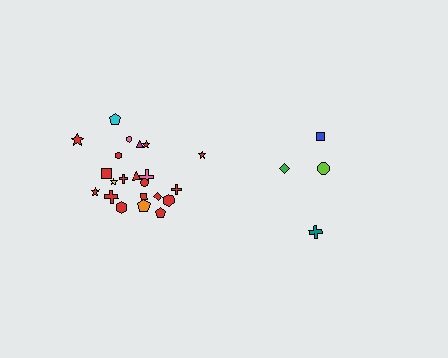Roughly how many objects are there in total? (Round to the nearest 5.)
Roughly 25 objects in total.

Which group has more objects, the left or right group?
The left group.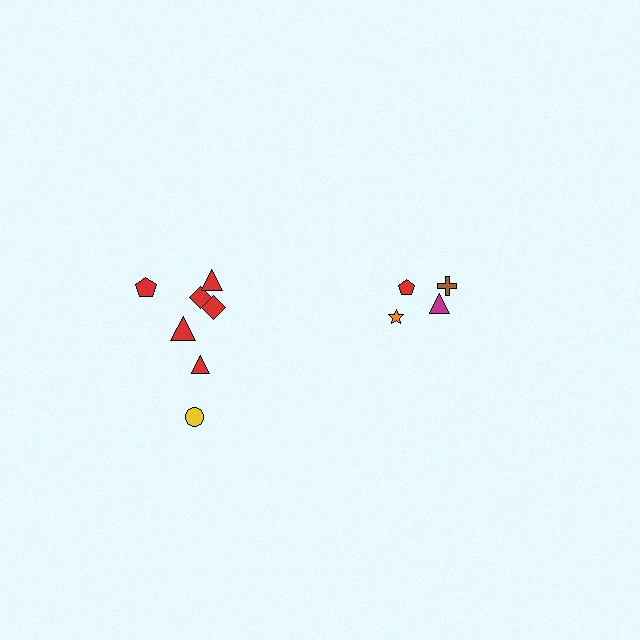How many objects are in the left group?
There are 7 objects.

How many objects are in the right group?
There are 4 objects.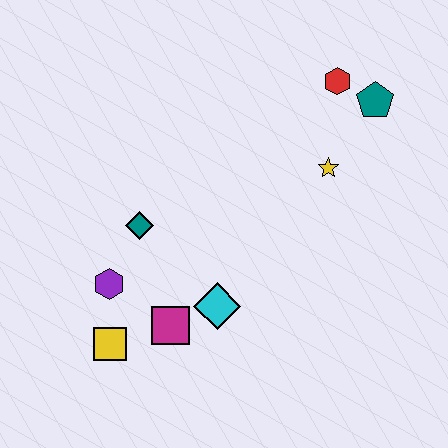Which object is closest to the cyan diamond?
The magenta square is closest to the cyan diamond.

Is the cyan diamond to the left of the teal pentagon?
Yes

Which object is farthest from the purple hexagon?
The teal pentagon is farthest from the purple hexagon.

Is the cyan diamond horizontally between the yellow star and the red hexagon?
No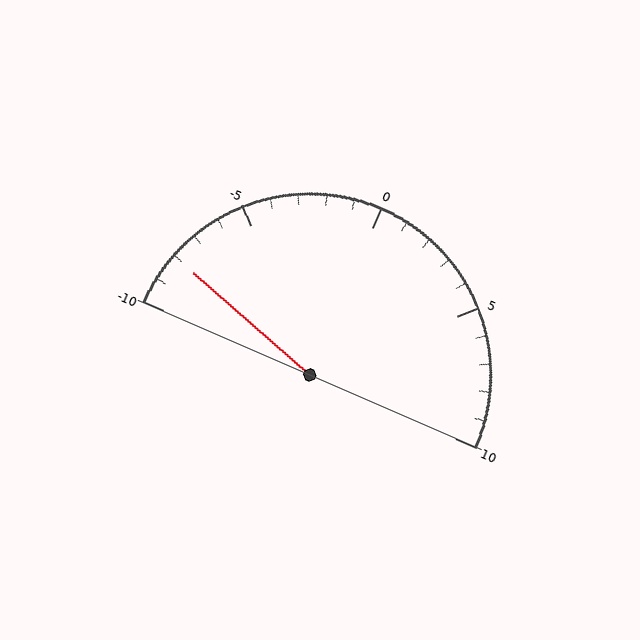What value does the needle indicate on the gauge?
The needle indicates approximately -8.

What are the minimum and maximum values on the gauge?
The gauge ranges from -10 to 10.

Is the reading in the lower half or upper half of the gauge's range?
The reading is in the lower half of the range (-10 to 10).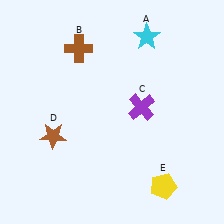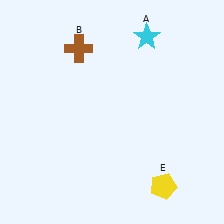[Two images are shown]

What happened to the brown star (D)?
The brown star (D) was removed in Image 2. It was in the bottom-left area of Image 1.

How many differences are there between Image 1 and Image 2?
There are 2 differences between the two images.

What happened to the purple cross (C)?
The purple cross (C) was removed in Image 2. It was in the top-right area of Image 1.